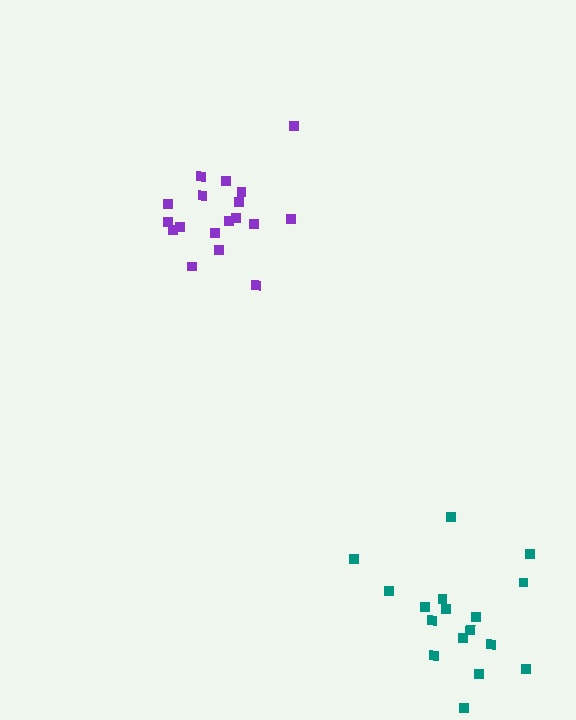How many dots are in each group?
Group 1: 18 dots, Group 2: 17 dots (35 total).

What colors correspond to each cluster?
The clusters are colored: purple, teal.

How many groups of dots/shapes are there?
There are 2 groups.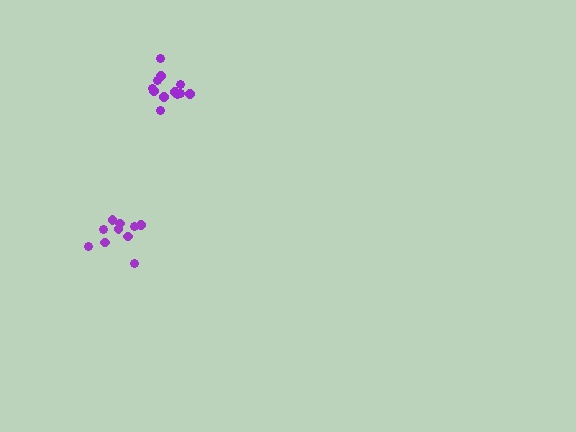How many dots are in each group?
Group 1: 10 dots, Group 2: 12 dots (22 total).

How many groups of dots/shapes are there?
There are 2 groups.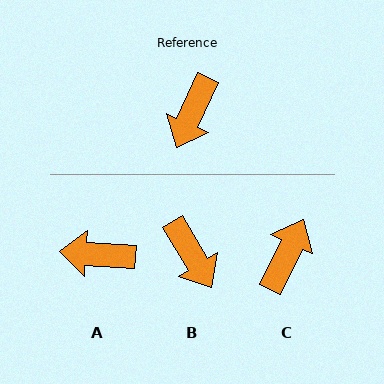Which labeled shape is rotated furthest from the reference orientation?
C, about 178 degrees away.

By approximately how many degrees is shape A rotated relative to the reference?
Approximately 70 degrees clockwise.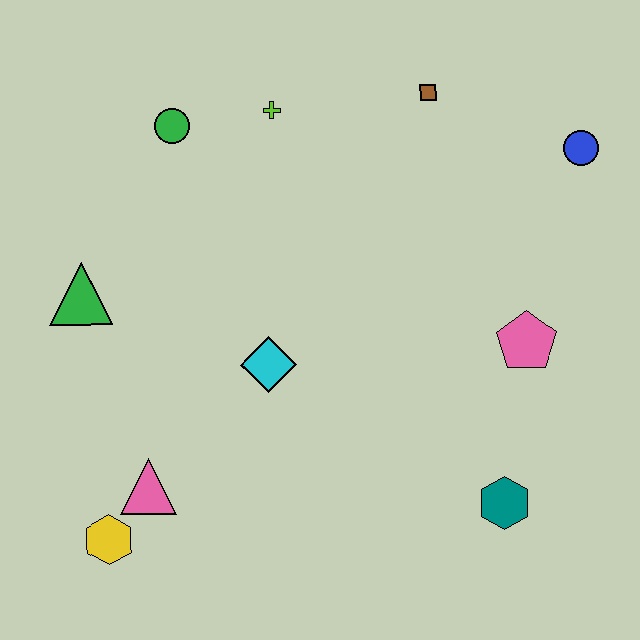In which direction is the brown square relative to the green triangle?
The brown square is to the right of the green triangle.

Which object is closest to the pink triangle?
The yellow hexagon is closest to the pink triangle.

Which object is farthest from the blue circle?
The yellow hexagon is farthest from the blue circle.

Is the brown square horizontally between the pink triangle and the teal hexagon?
Yes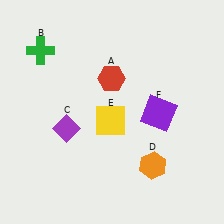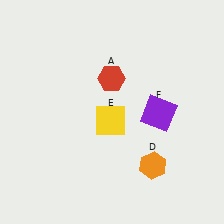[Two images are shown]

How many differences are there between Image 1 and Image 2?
There are 2 differences between the two images.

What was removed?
The purple diamond (C), the green cross (B) were removed in Image 2.